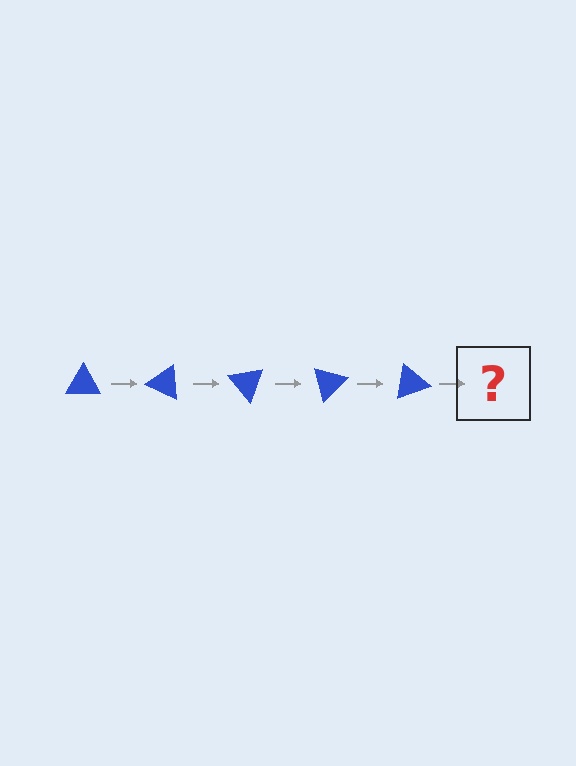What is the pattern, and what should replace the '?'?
The pattern is that the triangle rotates 25 degrees each step. The '?' should be a blue triangle rotated 125 degrees.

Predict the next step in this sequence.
The next step is a blue triangle rotated 125 degrees.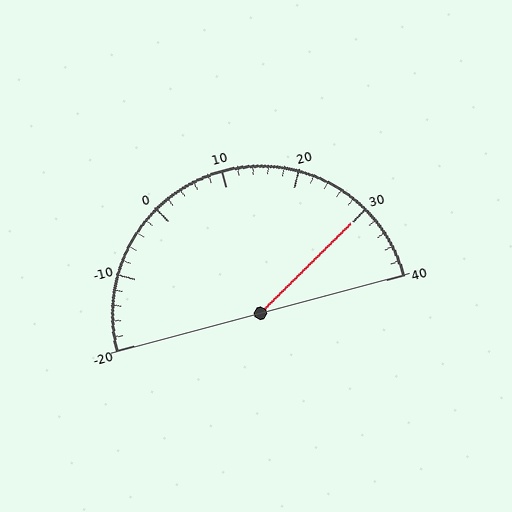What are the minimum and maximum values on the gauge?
The gauge ranges from -20 to 40.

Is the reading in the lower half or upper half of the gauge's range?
The reading is in the upper half of the range (-20 to 40).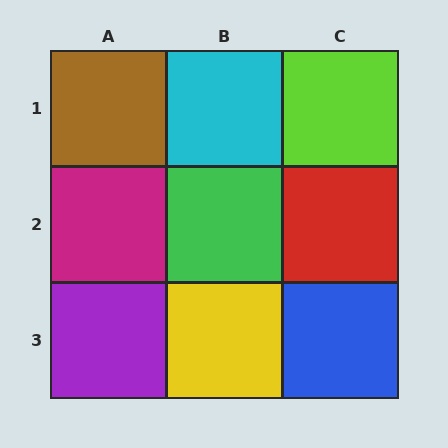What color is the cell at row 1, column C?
Lime.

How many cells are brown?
1 cell is brown.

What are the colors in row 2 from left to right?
Magenta, green, red.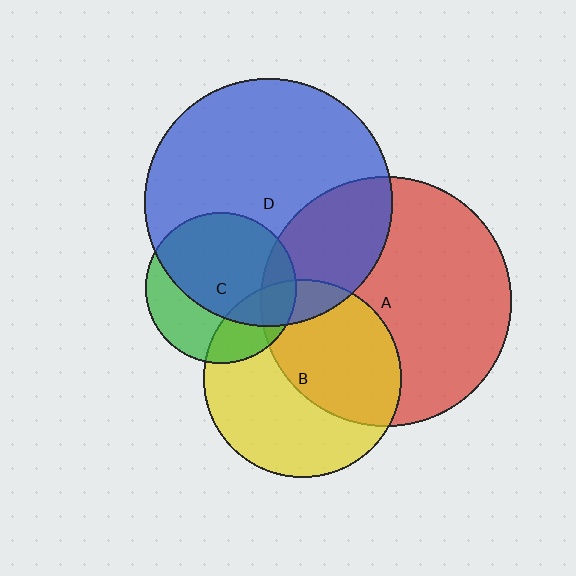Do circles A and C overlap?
Yes.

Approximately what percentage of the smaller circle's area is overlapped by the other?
Approximately 15%.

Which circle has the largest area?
Circle A (red).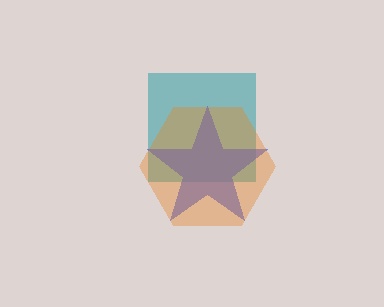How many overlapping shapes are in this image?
There are 3 overlapping shapes in the image.